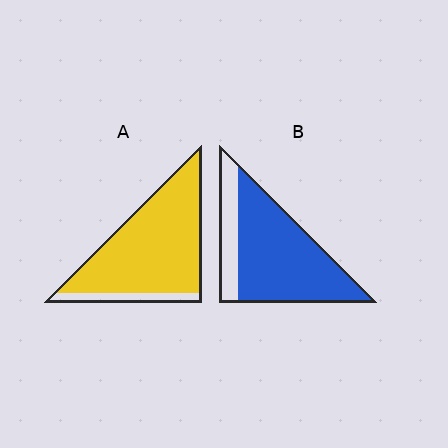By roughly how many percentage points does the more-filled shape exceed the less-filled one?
By roughly 10 percentage points (A over B).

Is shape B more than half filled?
Yes.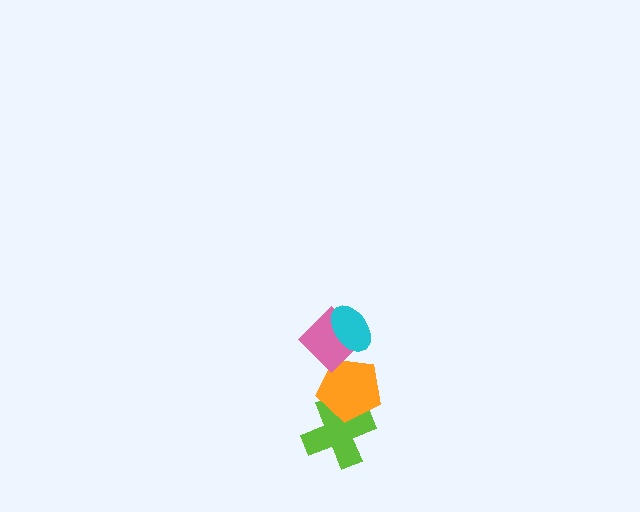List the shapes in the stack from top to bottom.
From top to bottom: the cyan ellipse, the pink diamond, the orange pentagon, the lime cross.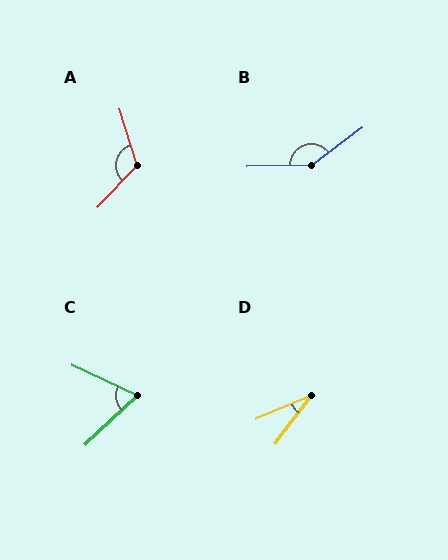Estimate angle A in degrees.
Approximately 119 degrees.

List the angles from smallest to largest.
D (30°), C (68°), A (119°), B (144°).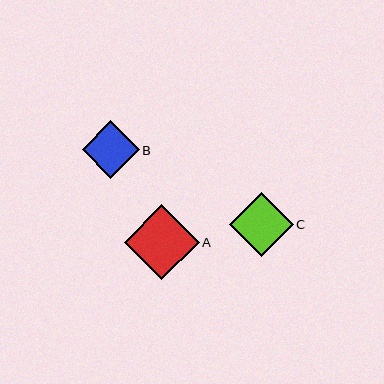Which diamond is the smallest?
Diamond B is the smallest with a size of approximately 57 pixels.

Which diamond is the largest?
Diamond A is the largest with a size of approximately 75 pixels.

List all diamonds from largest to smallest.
From largest to smallest: A, C, B.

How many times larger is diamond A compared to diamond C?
Diamond A is approximately 1.2 times the size of diamond C.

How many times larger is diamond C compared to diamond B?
Diamond C is approximately 1.1 times the size of diamond B.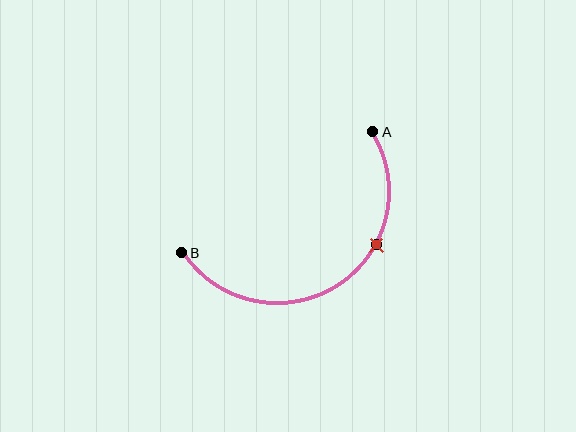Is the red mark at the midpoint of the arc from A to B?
No. The red mark lies on the arc but is closer to endpoint A. The arc midpoint would be at the point on the curve equidistant along the arc from both A and B.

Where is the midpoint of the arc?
The arc midpoint is the point on the curve farthest from the straight line joining A and B. It sits below that line.